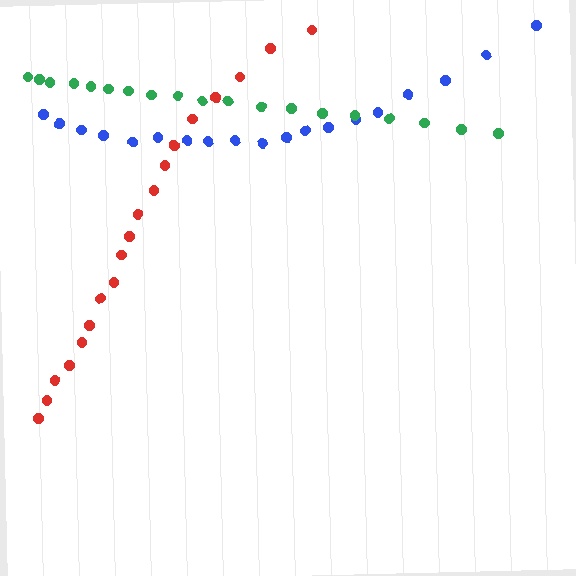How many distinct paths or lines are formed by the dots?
There are 3 distinct paths.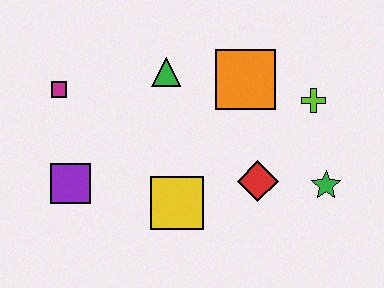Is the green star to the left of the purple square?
No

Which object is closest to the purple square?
The magenta square is closest to the purple square.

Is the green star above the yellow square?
Yes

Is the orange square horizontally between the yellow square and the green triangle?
No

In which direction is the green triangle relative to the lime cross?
The green triangle is to the left of the lime cross.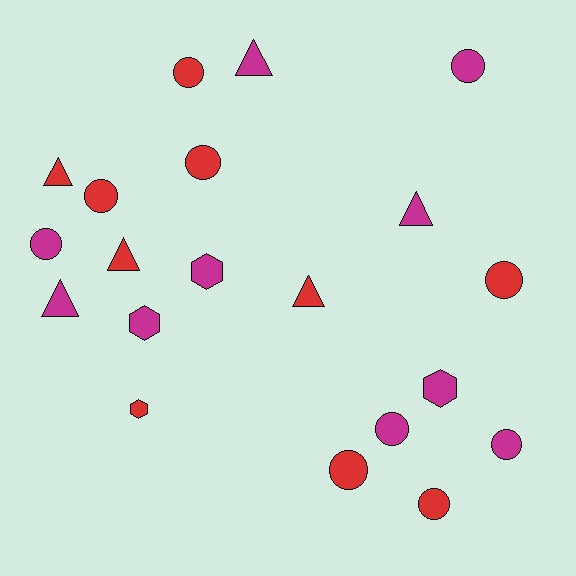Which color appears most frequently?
Magenta, with 10 objects.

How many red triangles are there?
There are 3 red triangles.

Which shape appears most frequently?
Circle, with 10 objects.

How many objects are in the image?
There are 20 objects.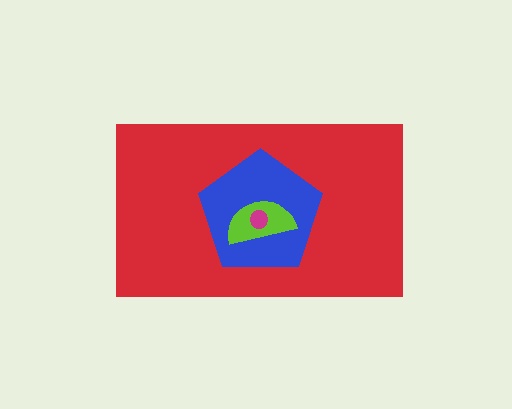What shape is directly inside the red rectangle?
The blue pentagon.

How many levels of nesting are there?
4.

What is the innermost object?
The magenta circle.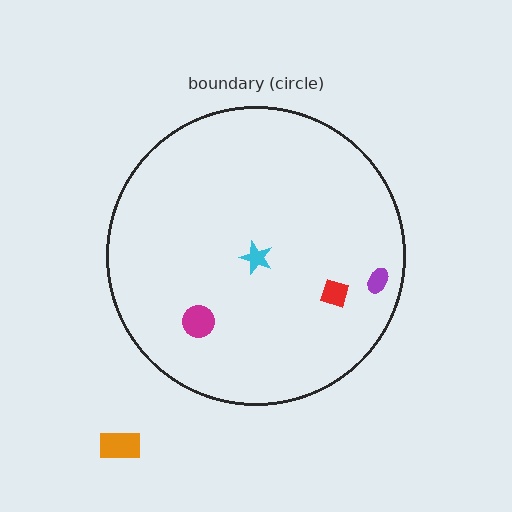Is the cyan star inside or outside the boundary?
Inside.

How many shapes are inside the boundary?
4 inside, 1 outside.